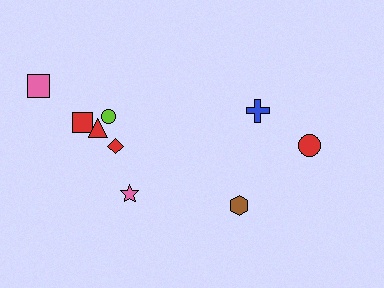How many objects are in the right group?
There are 3 objects.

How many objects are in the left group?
There are 6 objects.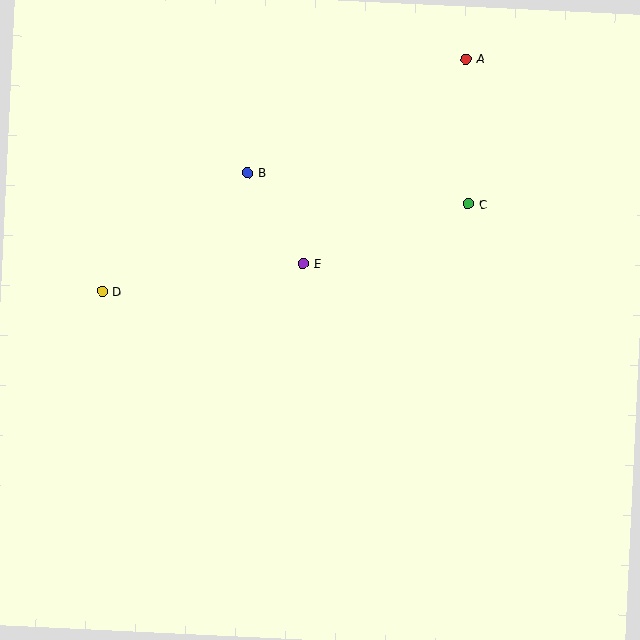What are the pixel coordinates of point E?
Point E is at (303, 264).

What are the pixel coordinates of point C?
Point C is at (468, 204).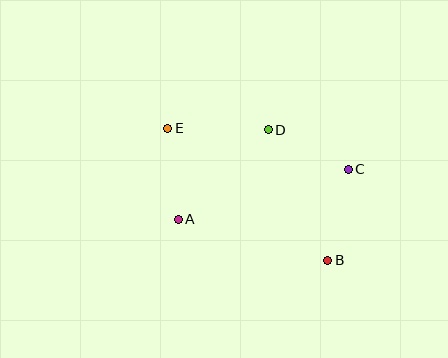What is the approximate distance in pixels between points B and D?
The distance between B and D is approximately 144 pixels.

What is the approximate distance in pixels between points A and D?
The distance between A and D is approximately 127 pixels.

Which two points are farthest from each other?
Points B and E are farthest from each other.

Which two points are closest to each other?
Points C and D are closest to each other.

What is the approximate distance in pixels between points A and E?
The distance between A and E is approximately 91 pixels.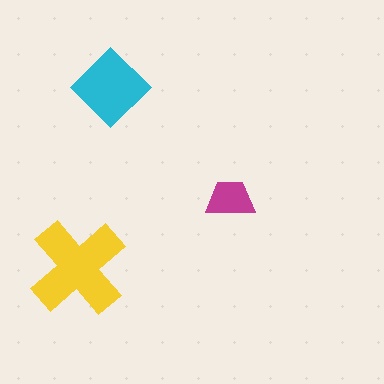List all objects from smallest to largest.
The magenta trapezoid, the cyan diamond, the yellow cross.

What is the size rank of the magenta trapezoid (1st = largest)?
3rd.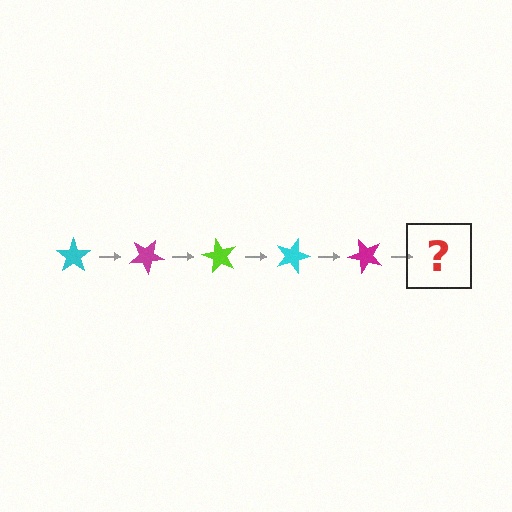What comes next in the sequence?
The next element should be a lime star, rotated 150 degrees from the start.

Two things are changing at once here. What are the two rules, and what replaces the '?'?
The two rules are that it rotates 30 degrees each step and the color cycles through cyan, magenta, and lime. The '?' should be a lime star, rotated 150 degrees from the start.